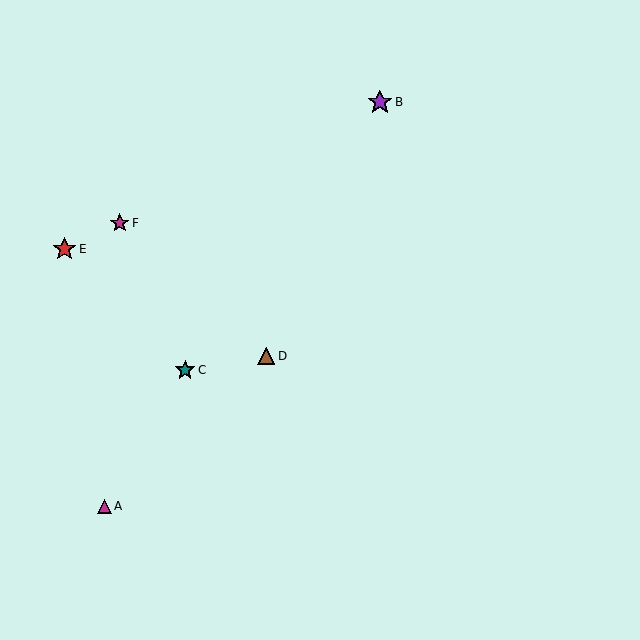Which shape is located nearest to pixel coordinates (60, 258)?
The red star (labeled E) at (65, 249) is nearest to that location.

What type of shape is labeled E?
Shape E is a red star.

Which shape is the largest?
The purple star (labeled B) is the largest.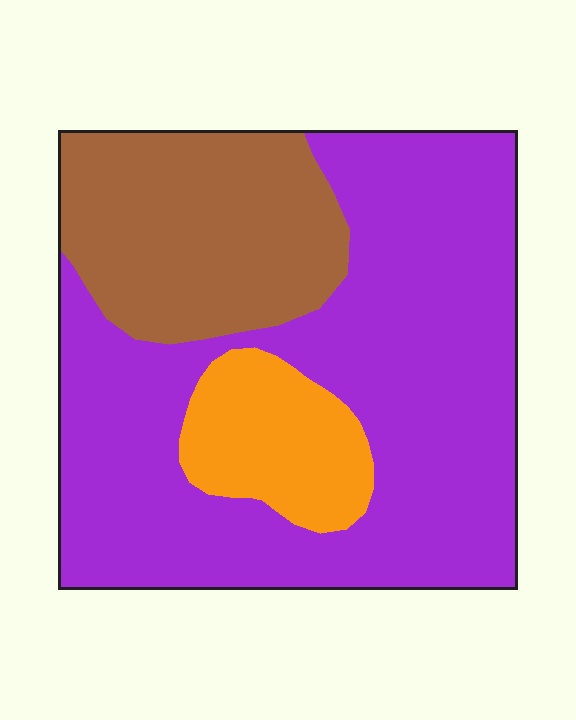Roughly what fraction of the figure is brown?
Brown covers about 25% of the figure.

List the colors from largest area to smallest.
From largest to smallest: purple, brown, orange.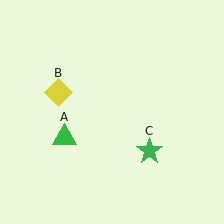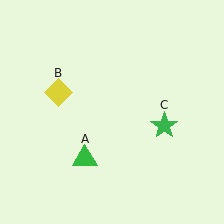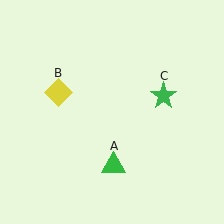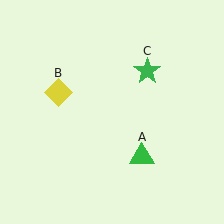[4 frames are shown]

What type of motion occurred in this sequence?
The green triangle (object A), green star (object C) rotated counterclockwise around the center of the scene.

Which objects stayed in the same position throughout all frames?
Yellow diamond (object B) remained stationary.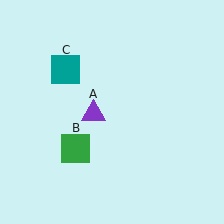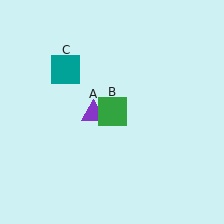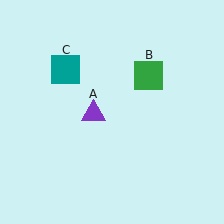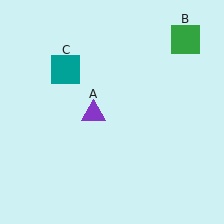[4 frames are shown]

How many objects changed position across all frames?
1 object changed position: green square (object B).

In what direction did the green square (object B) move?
The green square (object B) moved up and to the right.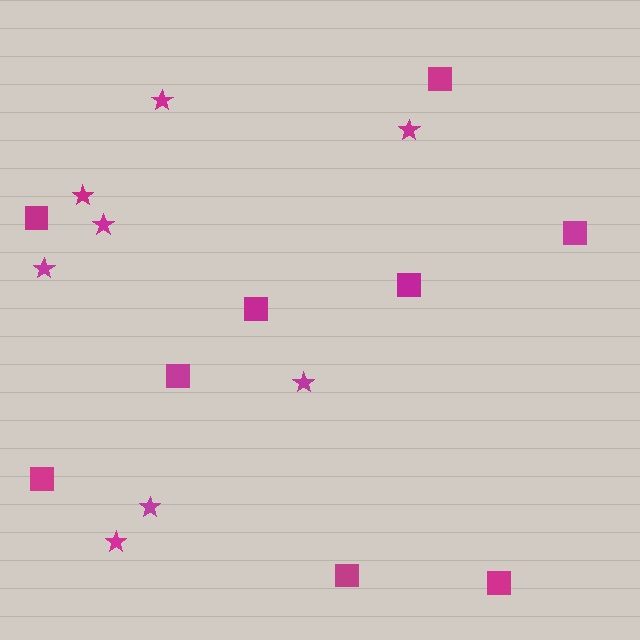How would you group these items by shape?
There are 2 groups: one group of stars (8) and one group of squares (9).